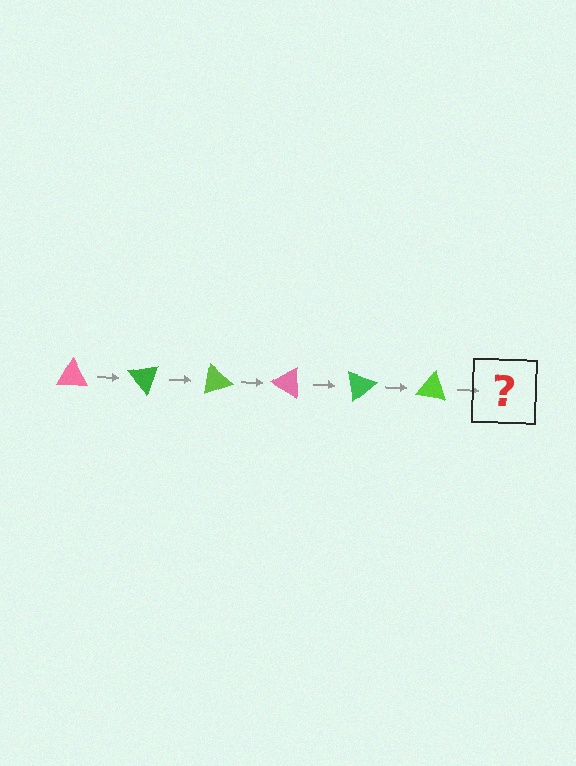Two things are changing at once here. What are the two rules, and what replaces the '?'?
The two rules are that it rotates 50 degrees each step and the color cycles through pink, green, and lime. The '?' should be a pink triangle, rotated 300 degrees from the start.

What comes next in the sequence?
The next element should be a pink triangle, rotated 300 degrees from the start.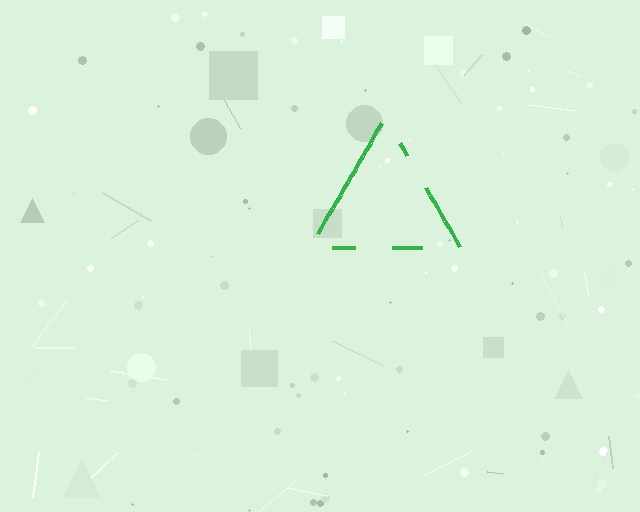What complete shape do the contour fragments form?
The contour fragments form a triangle.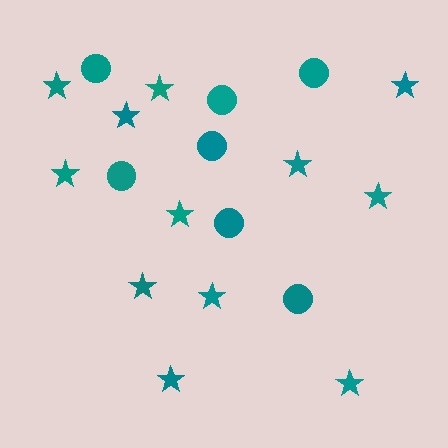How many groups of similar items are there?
There are 2 groups: one group of stars (12) and one group of circles (7).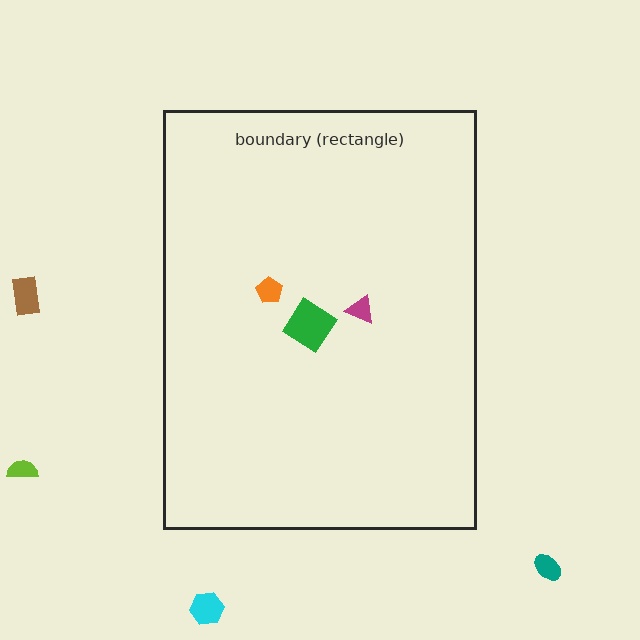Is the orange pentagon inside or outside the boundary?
Inside.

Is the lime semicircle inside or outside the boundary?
Outside.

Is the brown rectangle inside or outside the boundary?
Outside.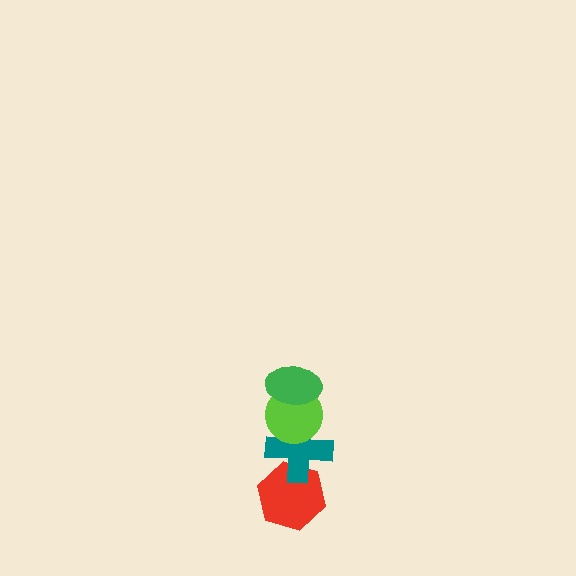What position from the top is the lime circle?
The lime circle is 2nd from the top.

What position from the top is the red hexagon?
The red hexagon is 4th from the top.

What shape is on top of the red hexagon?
The teal cross is on top of the red hexagon.